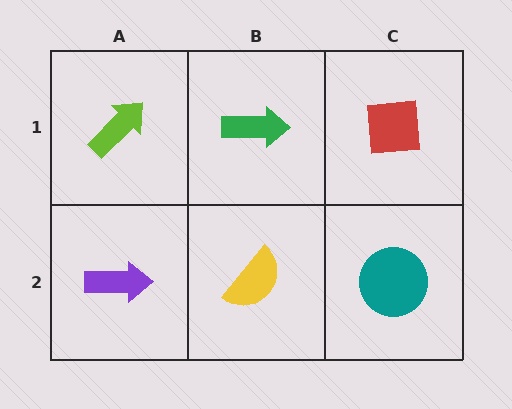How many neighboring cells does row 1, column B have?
3.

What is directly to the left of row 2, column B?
A purple arrow.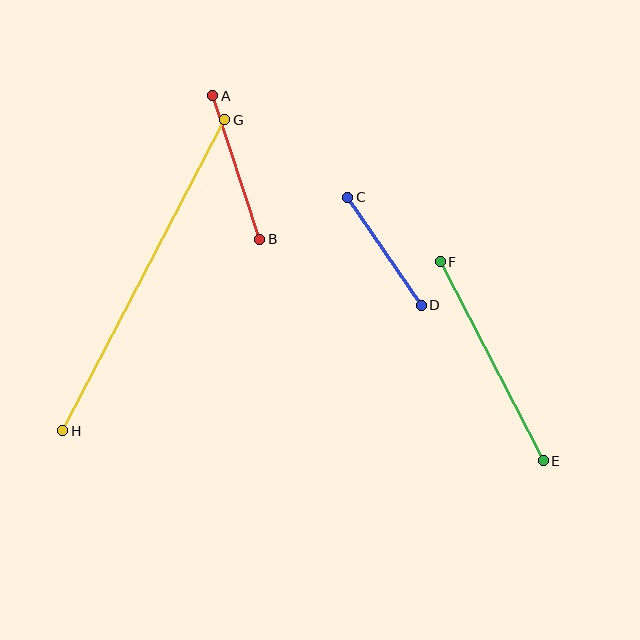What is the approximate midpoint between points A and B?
The midpoint is at approximately (236, 168) pixels.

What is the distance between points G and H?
The distance is approximately 351 pixels.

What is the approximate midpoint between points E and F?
The midpoint is at approximately (492, 361) pixels.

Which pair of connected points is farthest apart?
Points G and H are farthest apart.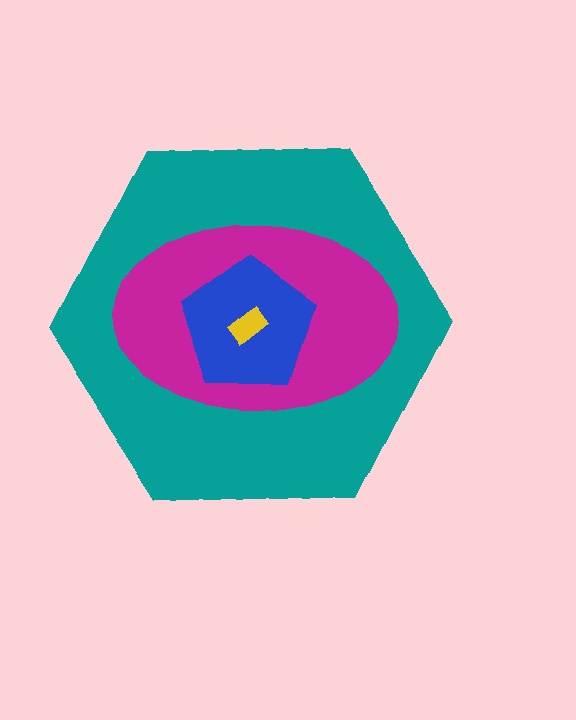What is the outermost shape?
The teal hexagon.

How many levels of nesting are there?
4.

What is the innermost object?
The yellow rectangle.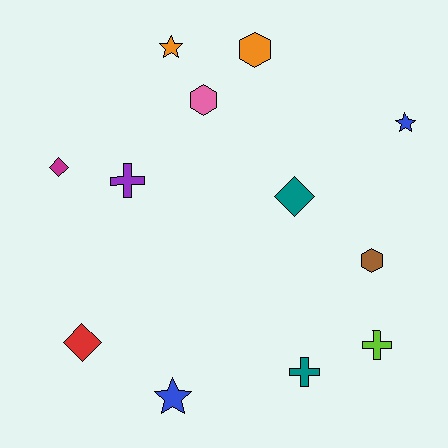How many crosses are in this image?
There are 3 crosses.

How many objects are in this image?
There are 12 objects.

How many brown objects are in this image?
There is 1 brown object.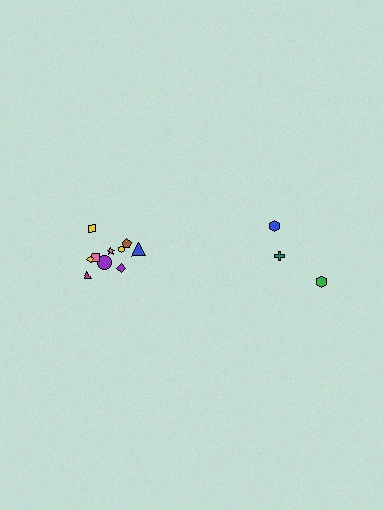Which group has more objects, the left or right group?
The left group.